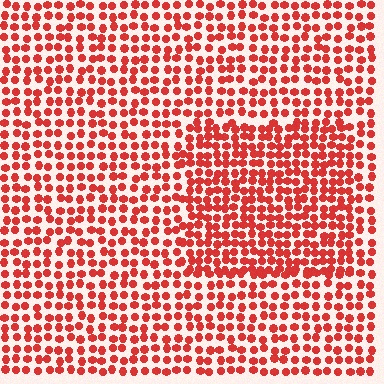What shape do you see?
I see a rectangle.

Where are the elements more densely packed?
The elements are more densely packed inside the rectangle boundary.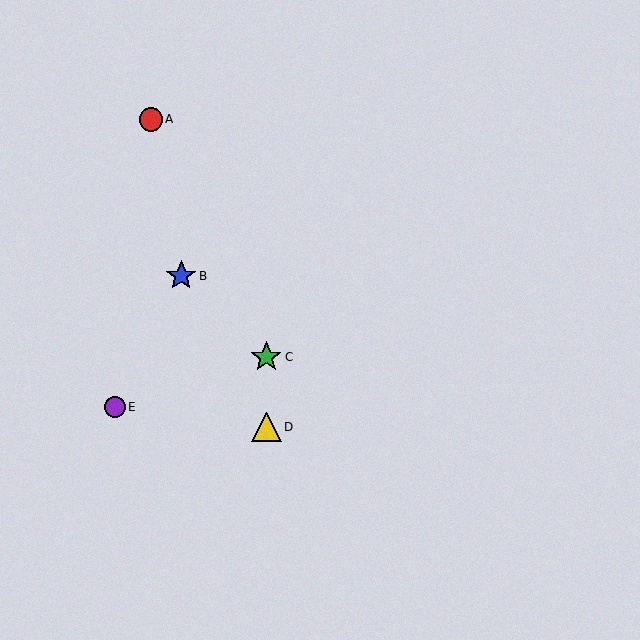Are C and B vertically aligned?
No, C is at x≈266 and B is at x≈181.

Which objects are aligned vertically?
Objects C, D are aligned vertically.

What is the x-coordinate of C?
Object C is at x≈266.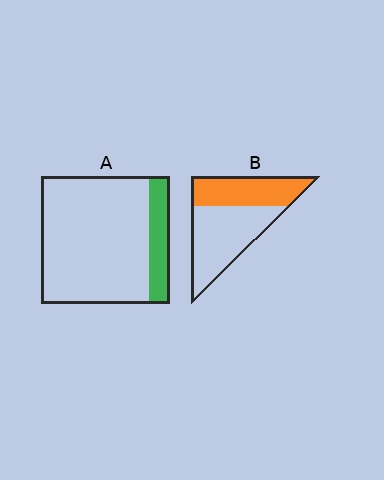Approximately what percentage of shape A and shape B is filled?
A is approximately 15% and B is approximately 40%.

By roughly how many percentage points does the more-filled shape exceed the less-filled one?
By roughly 25 percentage points (B over A).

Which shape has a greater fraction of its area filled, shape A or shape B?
Shape B.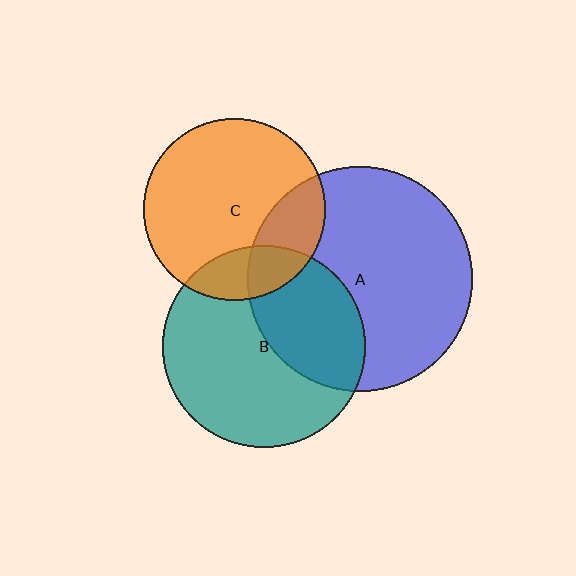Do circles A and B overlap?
Yes.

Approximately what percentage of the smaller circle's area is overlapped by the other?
Approximately 35%.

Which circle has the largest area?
Circle A (blue).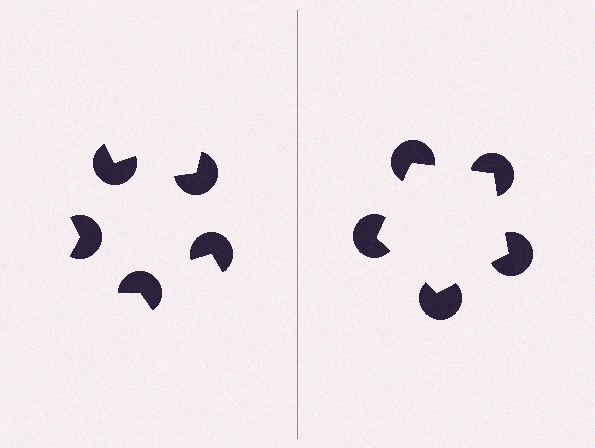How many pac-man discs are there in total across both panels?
10 — 5 on each side.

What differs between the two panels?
The pac-man discs are positioned identically on both sides; only the wedge orientations differ. On the right they align to a pentagon; on the left they are misaligned.